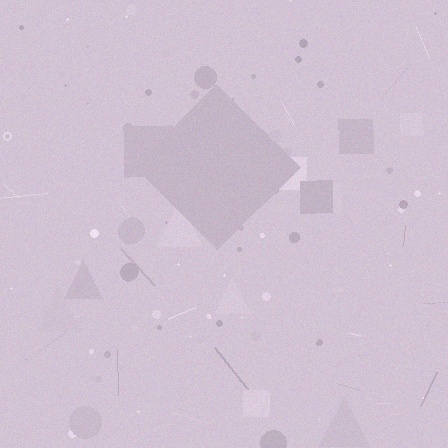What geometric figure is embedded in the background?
A diamond is embedded in the background.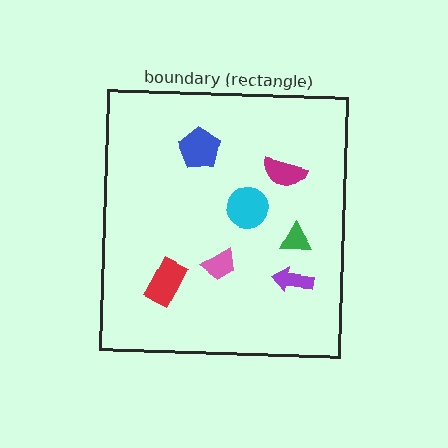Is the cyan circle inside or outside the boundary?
Inside.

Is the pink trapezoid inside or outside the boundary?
Inside.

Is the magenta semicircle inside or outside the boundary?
Inside.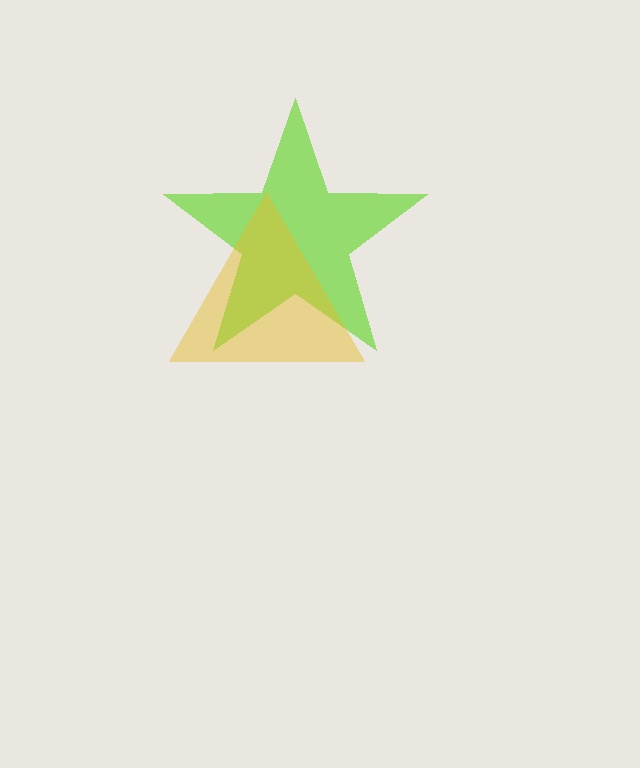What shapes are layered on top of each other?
The layered shapes are: a lime star, a yellow triangle.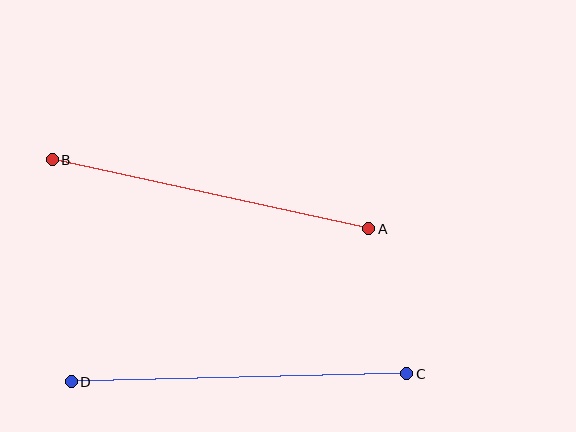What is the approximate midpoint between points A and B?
The midpoint is at approximately (210, 194) pixels.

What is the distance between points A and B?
The distance is approximately 324 pixels.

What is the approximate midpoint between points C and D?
The midpoint is at approximately (239, 378) pixels.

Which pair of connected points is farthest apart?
Points C and D are farthest apart.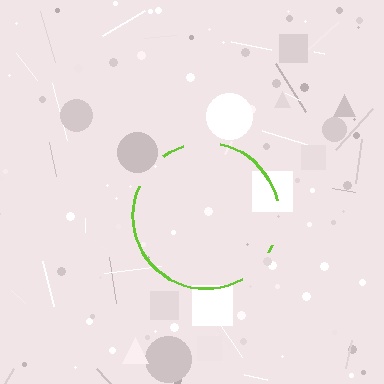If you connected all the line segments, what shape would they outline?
They would outline a circle.